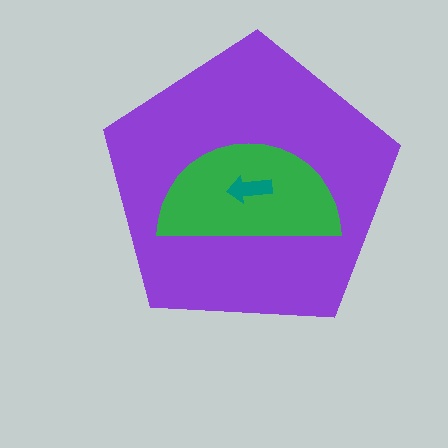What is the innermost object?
The teal arrow.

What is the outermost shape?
The purple pentagon.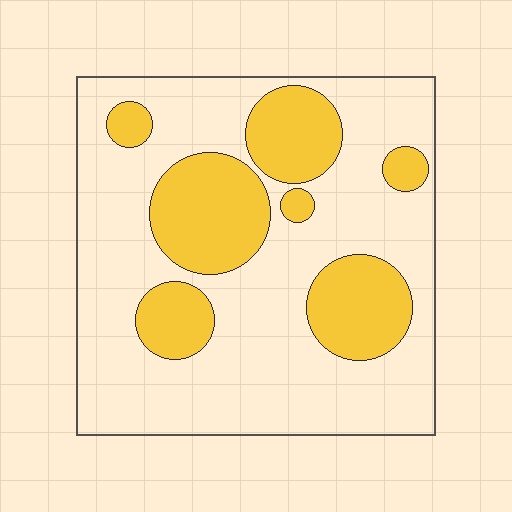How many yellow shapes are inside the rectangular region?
7.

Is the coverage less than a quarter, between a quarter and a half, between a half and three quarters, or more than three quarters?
Between a quarter and a half.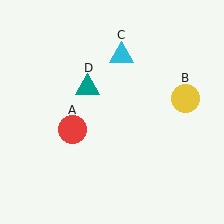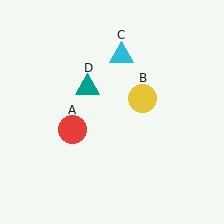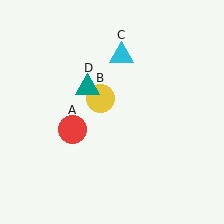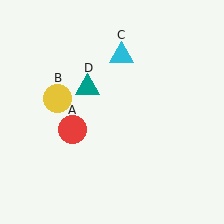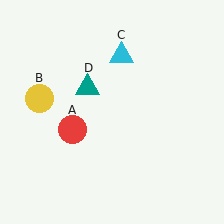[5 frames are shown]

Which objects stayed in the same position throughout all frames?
Red circle (object A) and cyan triangle (object C) and teal triangle (object D) remained stationary.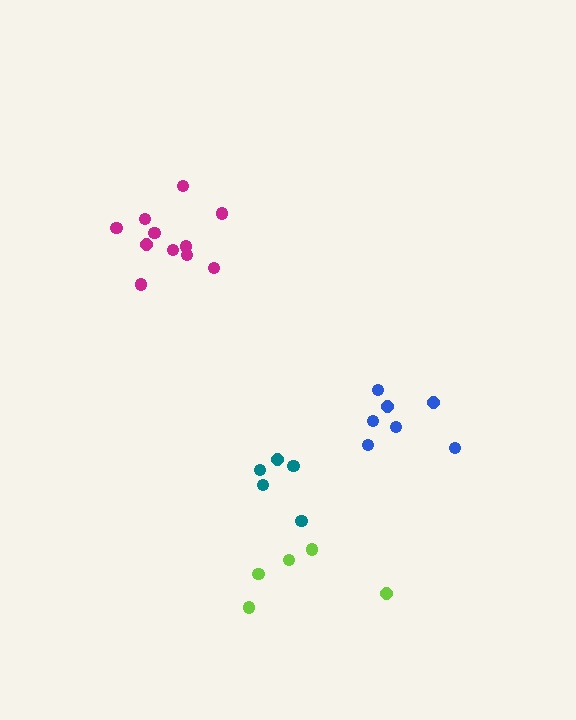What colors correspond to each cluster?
The clusters are colored: magenta, blue, lime, teal.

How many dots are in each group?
Group 1: 11 dots, Group 2: 7 dots, Group 3: 5 dots, Group 4: 5 dots (28 total).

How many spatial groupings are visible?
There are 4 spatial groupings.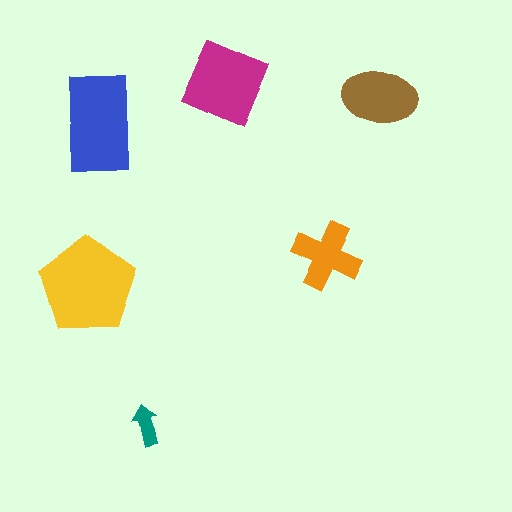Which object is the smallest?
The teal arrow.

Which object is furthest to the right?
The brown ellipse is rightmost.